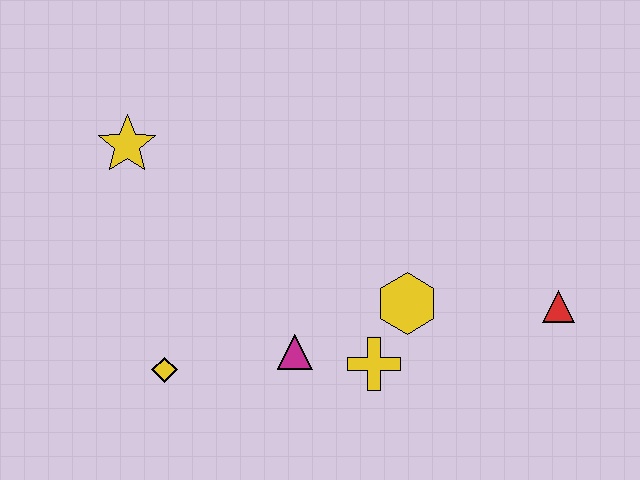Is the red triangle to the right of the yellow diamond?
Yes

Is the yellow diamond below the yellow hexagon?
Yes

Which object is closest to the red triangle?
The yellow hexagon is closest to the red triangle.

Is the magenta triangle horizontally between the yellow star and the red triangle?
Yes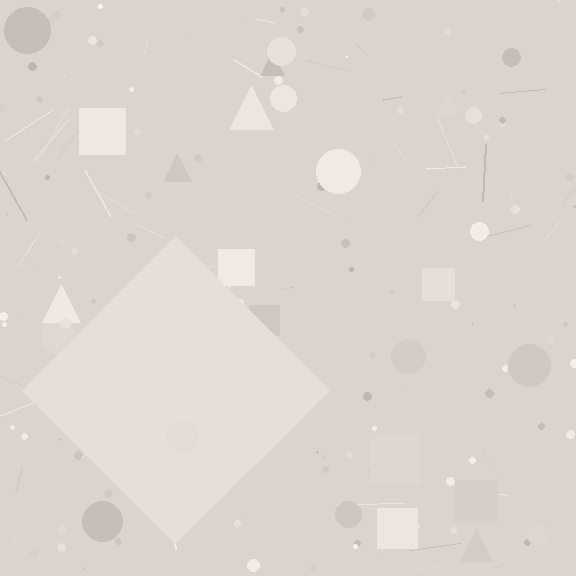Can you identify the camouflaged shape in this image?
The camouflaged shape is a diamond.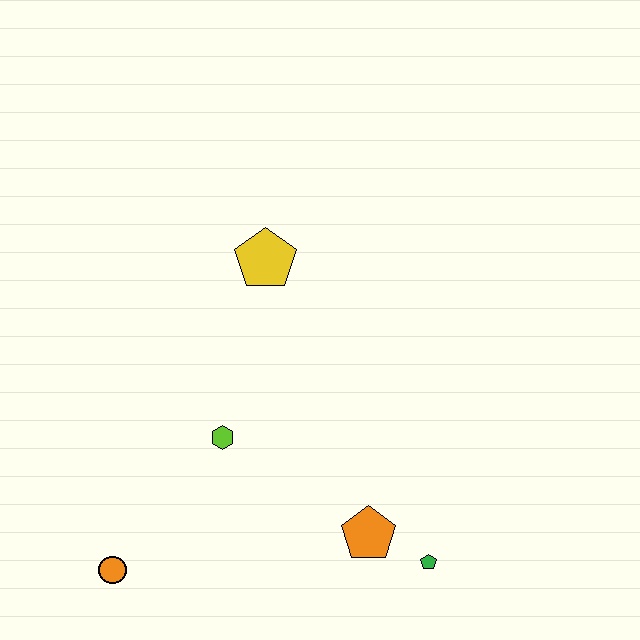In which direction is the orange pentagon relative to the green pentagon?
The orange pentagon is to the left of the green pentagon.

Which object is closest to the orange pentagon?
The green pentagon is closest to the orange pentagon.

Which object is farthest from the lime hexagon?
The green pentagon is farthest from the lime hexagon.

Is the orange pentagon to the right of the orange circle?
Yes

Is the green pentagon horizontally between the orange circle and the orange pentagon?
No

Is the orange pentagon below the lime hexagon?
Yes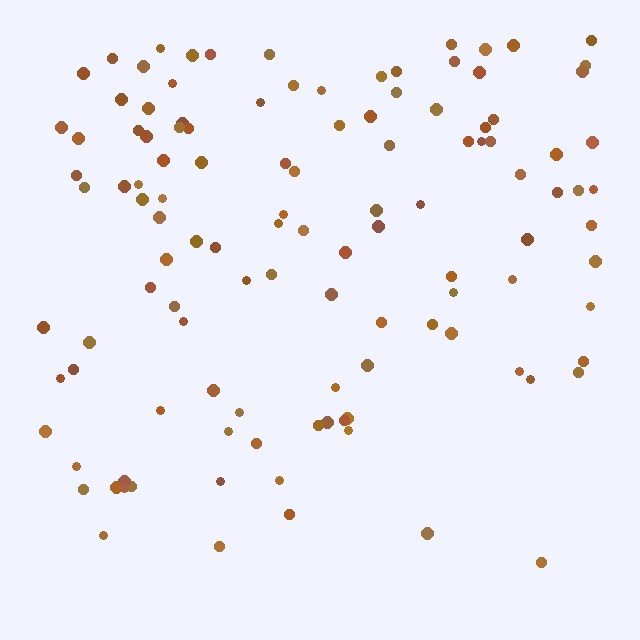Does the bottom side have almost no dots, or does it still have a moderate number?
Still a moderate number, just noticeably fewer than the top.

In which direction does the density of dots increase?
From bottom to top, with the top side densest.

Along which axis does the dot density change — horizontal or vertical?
Vertical.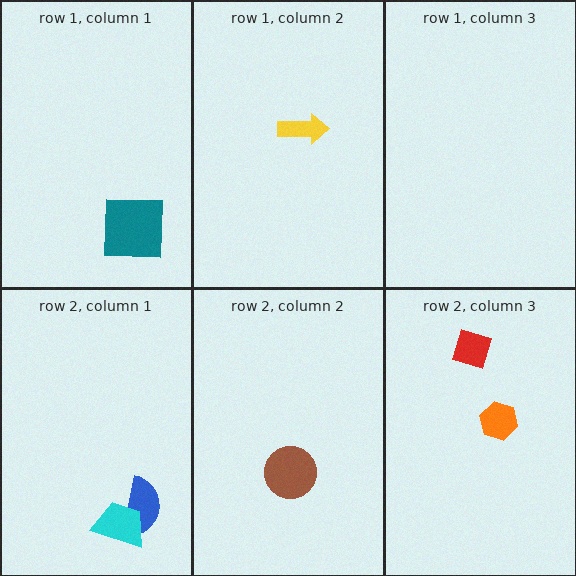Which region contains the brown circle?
The row 2, column 2 region.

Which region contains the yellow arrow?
The row 1, column 2 region.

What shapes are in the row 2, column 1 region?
The blue semicircle, the cyan trapezoid.